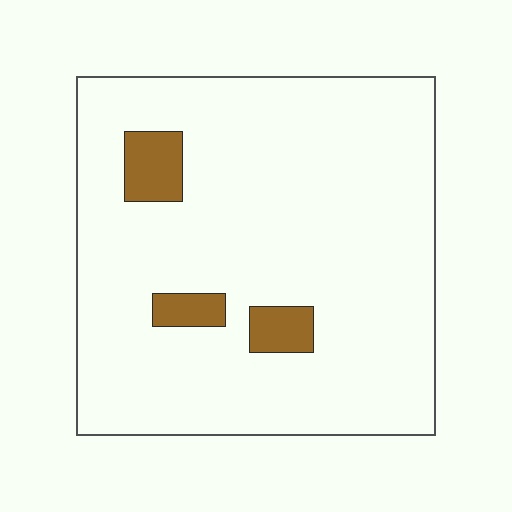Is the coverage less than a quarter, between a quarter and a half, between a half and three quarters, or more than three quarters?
Less than a quarter.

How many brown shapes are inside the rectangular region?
3.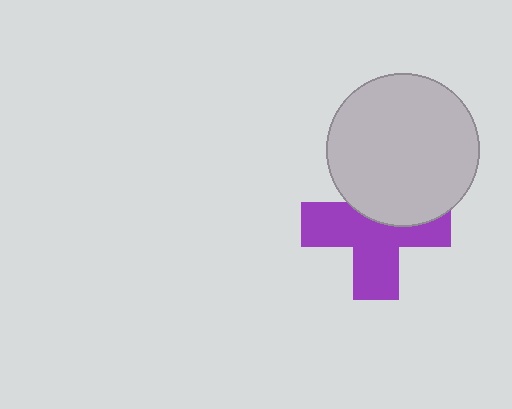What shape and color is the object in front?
The object in front is a light gray circle.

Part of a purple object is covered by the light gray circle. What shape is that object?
It is a cross.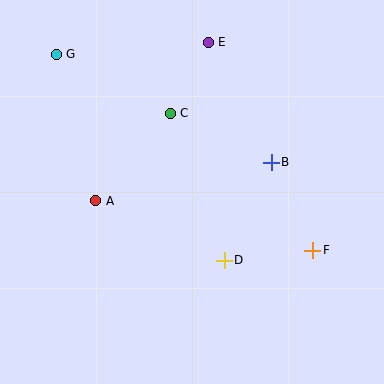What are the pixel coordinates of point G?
Point G is at (56, 54).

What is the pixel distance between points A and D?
The distance between A and D is 141 pixels.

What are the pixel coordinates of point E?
Point E is at (208, 42).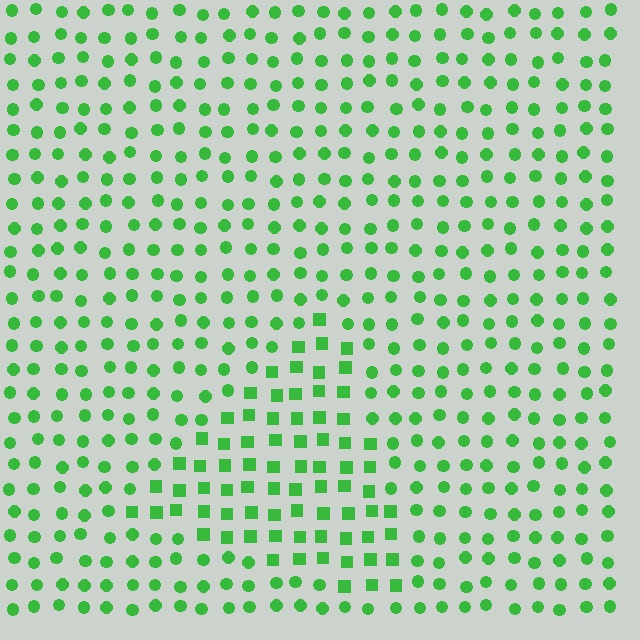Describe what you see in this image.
The image is filled with small green elements arranged in a uniform grid. A triangle-shaped region contains squares, while the surrounding area contains circles. The boundary is defined purely by the change in element shape.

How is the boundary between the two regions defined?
The boundary is defined by a change in element shape: squares inside vs. circles outside. All elements share the same color and spacing.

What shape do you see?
I see a triangle.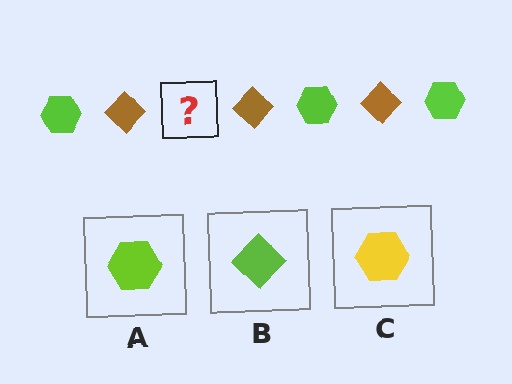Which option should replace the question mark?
Option A.